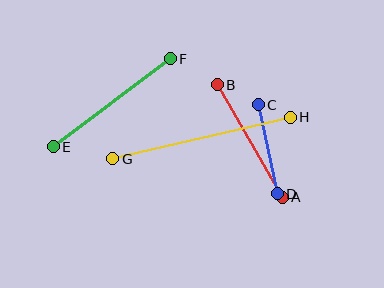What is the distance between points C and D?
The distance is approximately 91 pixels.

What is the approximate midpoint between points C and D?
The midpoint is at approximately (268, 149) pixels.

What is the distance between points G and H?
The distance is approximately 182 pixels.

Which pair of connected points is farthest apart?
Points G and H are farthest apart.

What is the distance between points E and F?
The distance is approximately 146 pixels.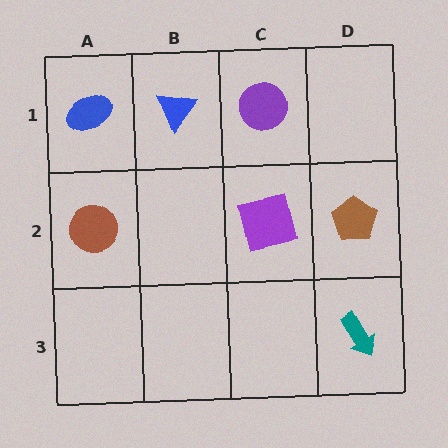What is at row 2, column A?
A brown circle.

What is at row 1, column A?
A blue ellipse.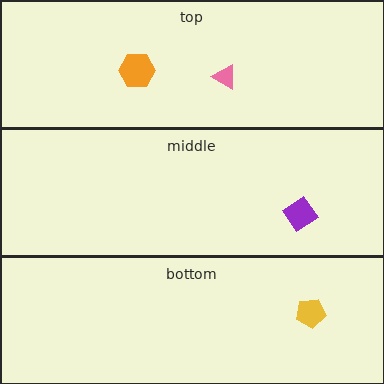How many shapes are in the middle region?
1.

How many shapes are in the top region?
2.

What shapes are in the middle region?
The purple diamond.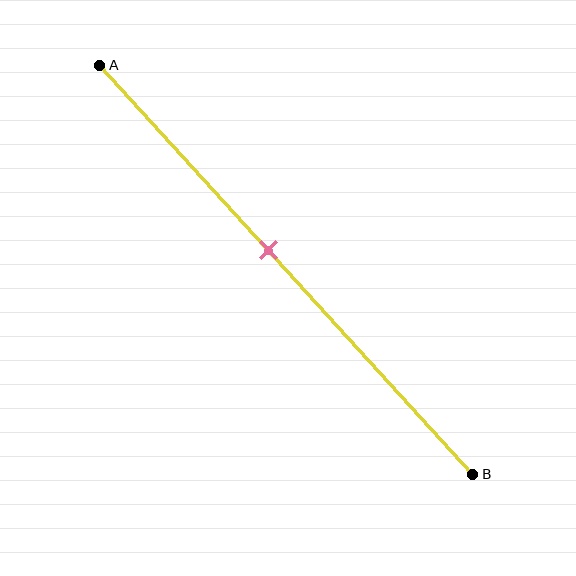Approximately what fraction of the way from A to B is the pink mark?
The pink mark is approximately 45% of the way from A to B.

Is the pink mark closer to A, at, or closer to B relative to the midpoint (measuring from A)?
The pink mark is closer to point A than the midpoint of segment AB.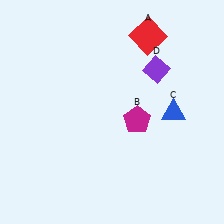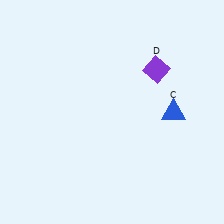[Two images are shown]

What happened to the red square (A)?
The red square (A) was removed in Image 2. It was in the top-right area of Image 1.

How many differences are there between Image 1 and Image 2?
There are 2 differences between the two images.